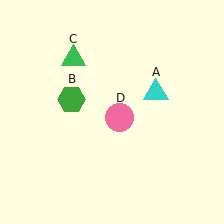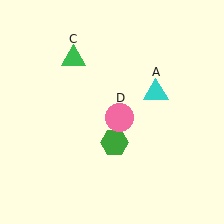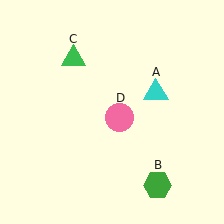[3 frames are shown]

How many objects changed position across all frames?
1 object changed position: green hexagon (object B).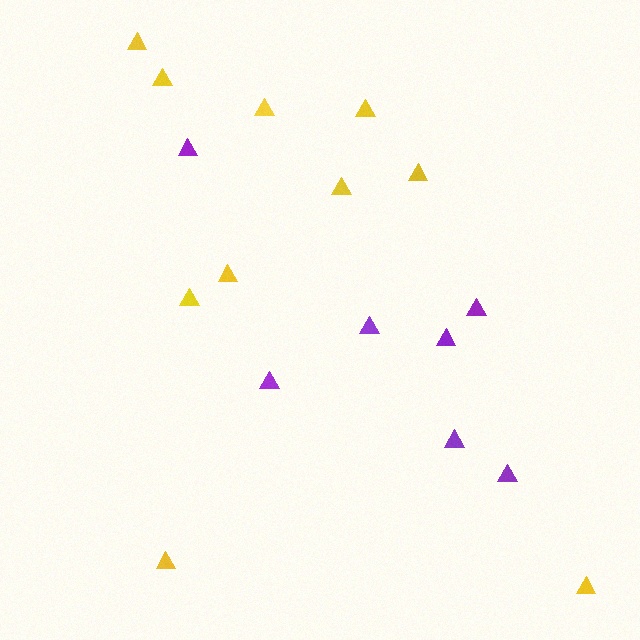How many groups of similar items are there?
There are 2 groups: one group of yellow triangles (10) and one group of purple triangles (7).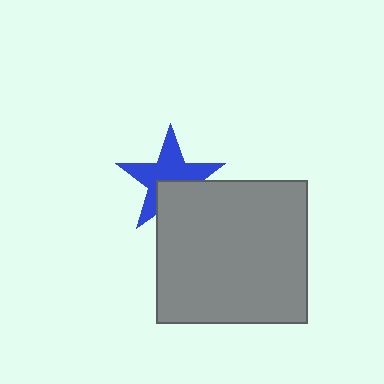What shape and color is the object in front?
The object in front is a gray rectangle.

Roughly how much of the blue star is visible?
About half of it is visible (roughly 64%).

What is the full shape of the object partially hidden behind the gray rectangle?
The partially hidden object is a blue star.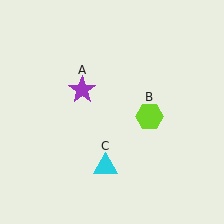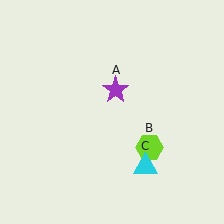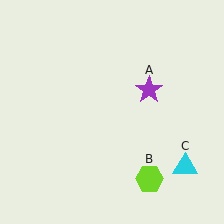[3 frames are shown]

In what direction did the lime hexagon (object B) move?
The lime hexagon (object B) moved down.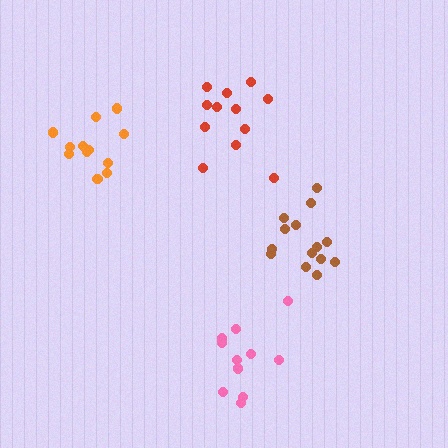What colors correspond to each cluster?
The clusters are colored: red, brown, pink, orange.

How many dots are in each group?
Group 1: 12 dots, Group 2: 14 dots, Group 3: 11 dots, Group 4: 13 dots (50 total).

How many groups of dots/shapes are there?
There are 4 groups.